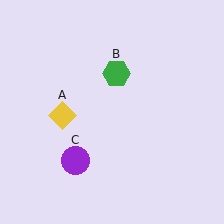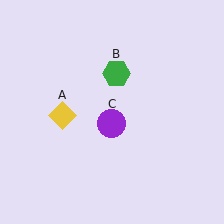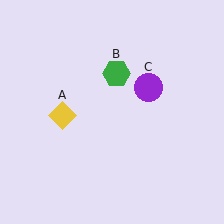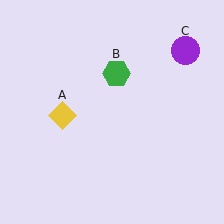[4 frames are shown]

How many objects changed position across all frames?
1 object changed position: purple circle (object C).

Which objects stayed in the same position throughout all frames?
Yellow diamond (object A) and green hexagon (object B) remained stationary.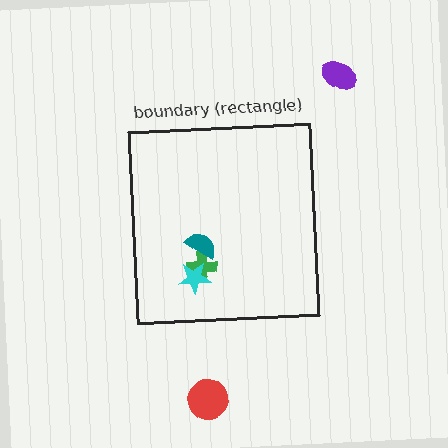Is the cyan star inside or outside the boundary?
Inside.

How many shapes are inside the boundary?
3 inside, 2 outside.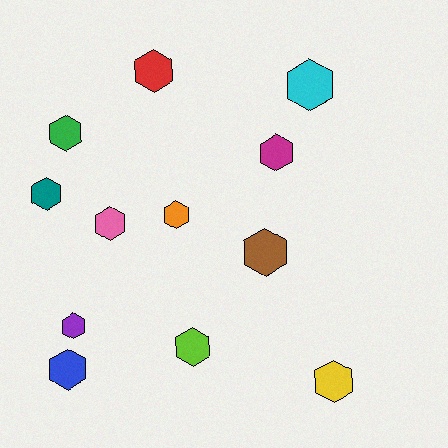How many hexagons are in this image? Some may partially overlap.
There are 12 hexagons.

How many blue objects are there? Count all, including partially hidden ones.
There is 1 blue object.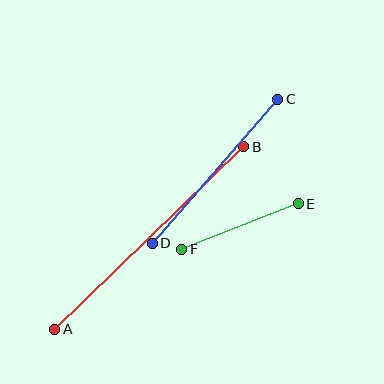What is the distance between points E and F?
The distance is approximately 125 pixels.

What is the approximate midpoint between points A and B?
The midpoint is at approximately (149, 238) pixels.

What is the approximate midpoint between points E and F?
The midpoint is at approximately (240, 226) pixels.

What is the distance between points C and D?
The distance is approximately 191 pixels.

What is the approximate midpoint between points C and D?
The midpoint is at approximately (215, 171) pixels.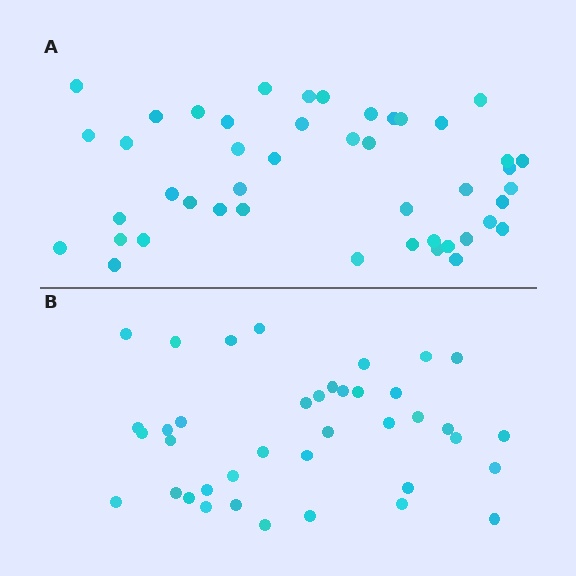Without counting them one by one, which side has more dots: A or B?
Region A (the top region) has more dots.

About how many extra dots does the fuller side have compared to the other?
Region A has about 6 more dots than region B.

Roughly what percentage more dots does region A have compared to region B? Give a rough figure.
About 15% more.